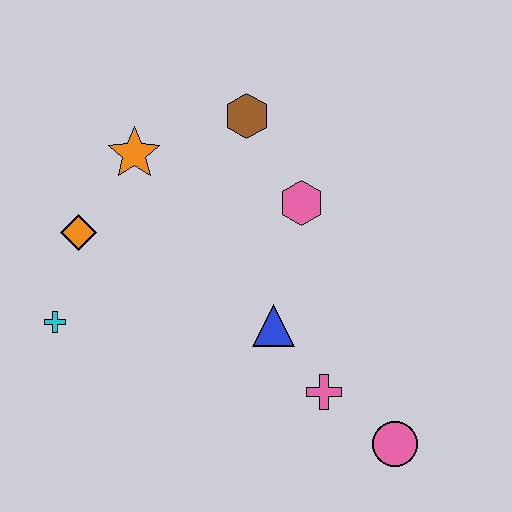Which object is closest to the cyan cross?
The orange diamond is closest to the cyan cross.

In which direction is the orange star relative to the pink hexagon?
The orange star is to the left of the pink hexagon.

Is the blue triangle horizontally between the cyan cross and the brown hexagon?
No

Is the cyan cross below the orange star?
Yes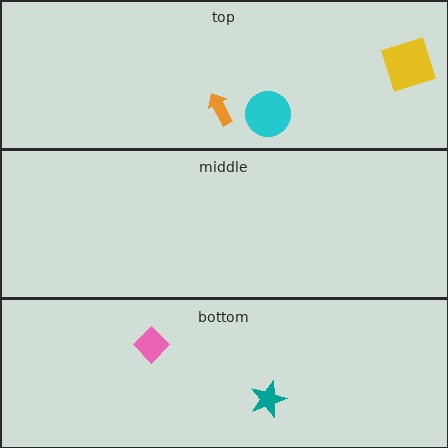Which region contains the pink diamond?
The bottom region.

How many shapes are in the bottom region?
2.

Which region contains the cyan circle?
The top region.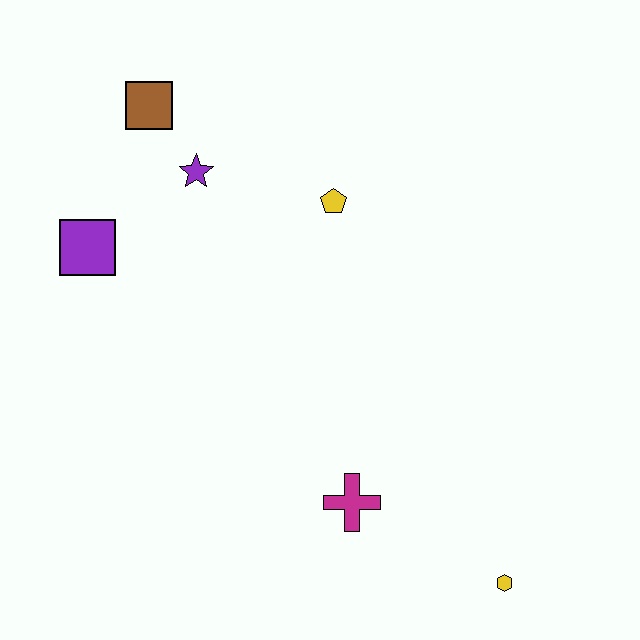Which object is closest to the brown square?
The purple star is closest to the brown square.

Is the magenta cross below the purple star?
Yes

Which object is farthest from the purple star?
The yellow hexagon is farthest from the purple star.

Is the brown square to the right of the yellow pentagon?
No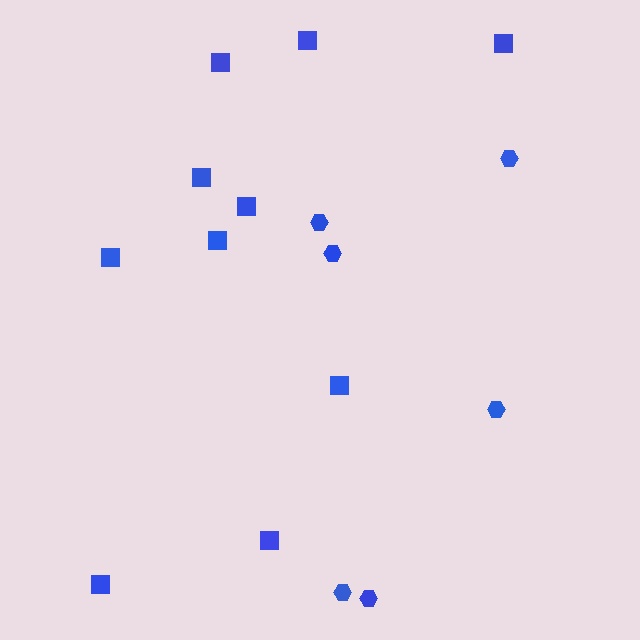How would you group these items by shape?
There are 2 groups: one group of hexagons (6) and one group of squares (10).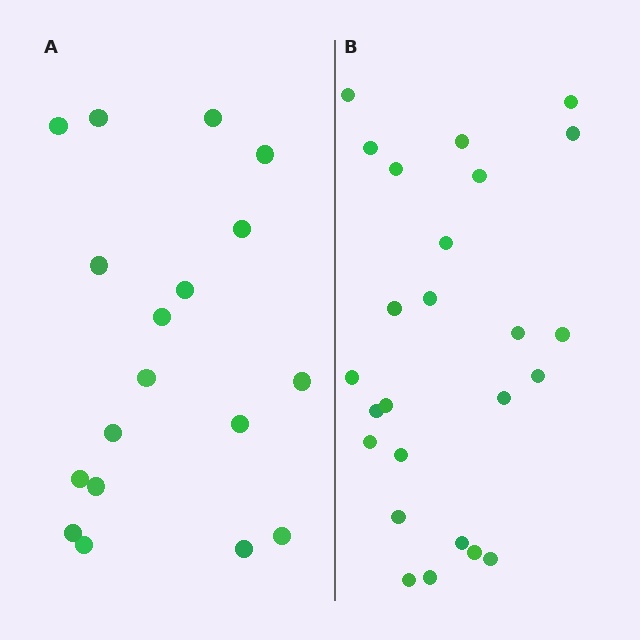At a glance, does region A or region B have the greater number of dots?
Region B (the right region) has more dots.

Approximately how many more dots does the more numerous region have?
Region B has roughly 8 or so more dots than region A.